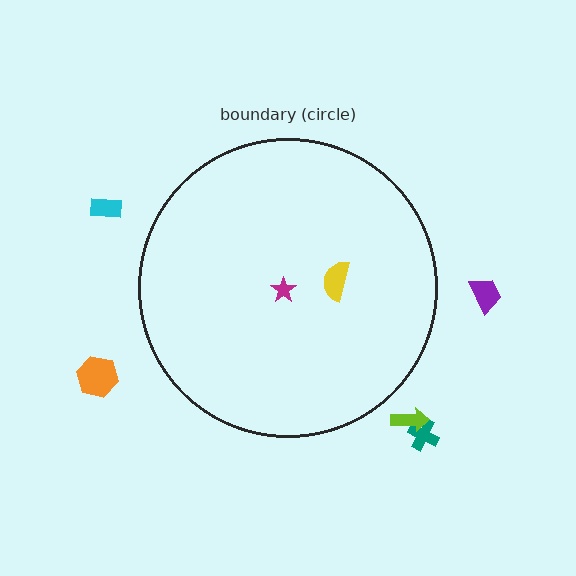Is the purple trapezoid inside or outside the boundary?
Outside.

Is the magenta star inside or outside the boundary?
Inside.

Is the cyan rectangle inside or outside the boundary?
Outside.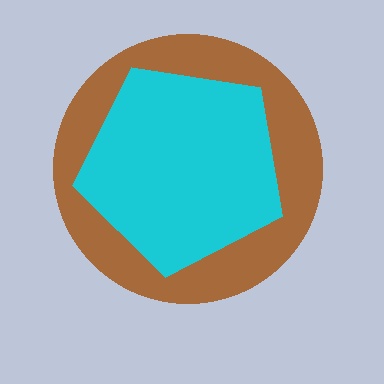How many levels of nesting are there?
2.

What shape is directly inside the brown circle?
The cyan pentagon.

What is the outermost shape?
The brown circle.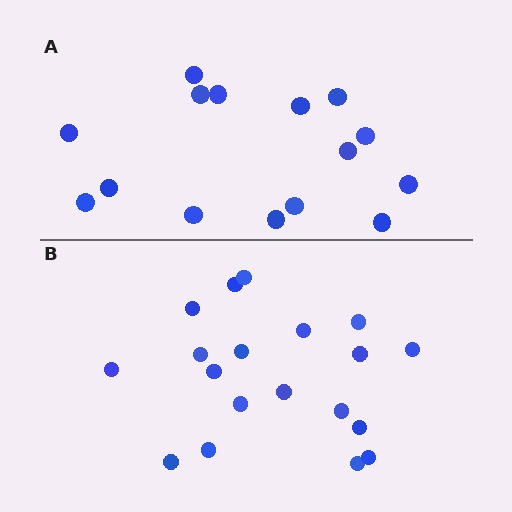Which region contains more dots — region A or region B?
Region B (the bottom region) has more dots.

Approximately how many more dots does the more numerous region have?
Region B has about 4 more dots than region A.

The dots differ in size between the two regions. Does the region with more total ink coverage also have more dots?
No. Region A has more total ink coverage because its dots are larger, but region B actually contains more individual dots. Total area can be misleading — the number of items is what matters here.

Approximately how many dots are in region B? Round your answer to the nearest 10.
About 20 dots. (The exact count is 19, which rounds to 20.)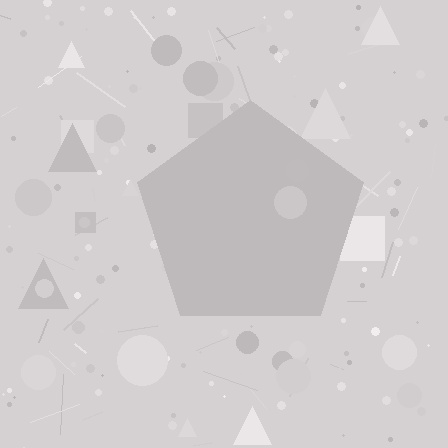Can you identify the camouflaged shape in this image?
The camouflaged shape is a pentagon.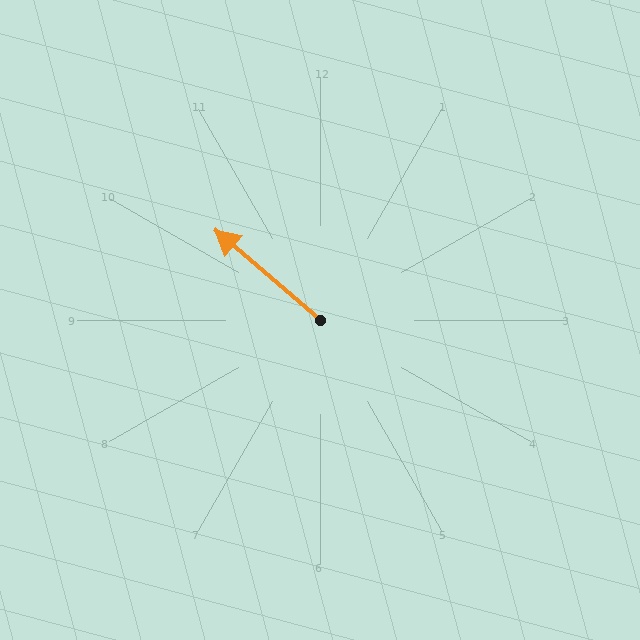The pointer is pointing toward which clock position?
Roughly 10 o'clock.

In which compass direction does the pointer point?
Northwest.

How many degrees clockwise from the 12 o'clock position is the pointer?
Approximately 311 degrees.